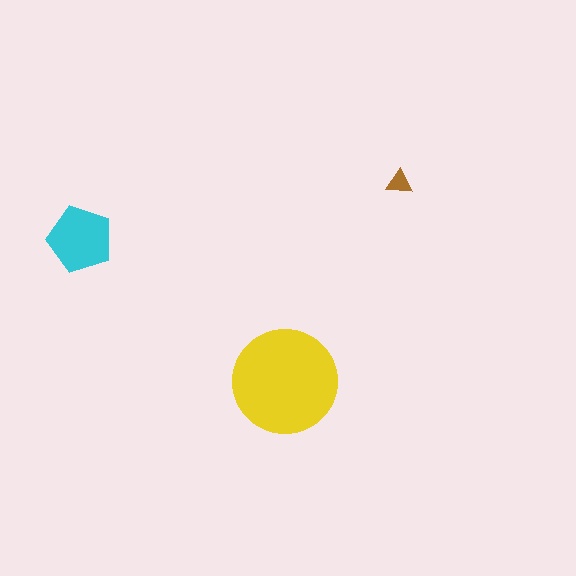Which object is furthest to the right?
The brown triangle is rightmost.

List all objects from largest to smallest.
The yellow circle, the cyan pentagon, the brown triangle.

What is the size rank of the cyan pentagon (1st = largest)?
2nd.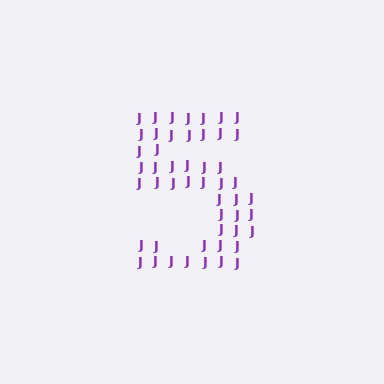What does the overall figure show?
The overall figure shows the digit 5.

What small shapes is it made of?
It is made of small letter J's.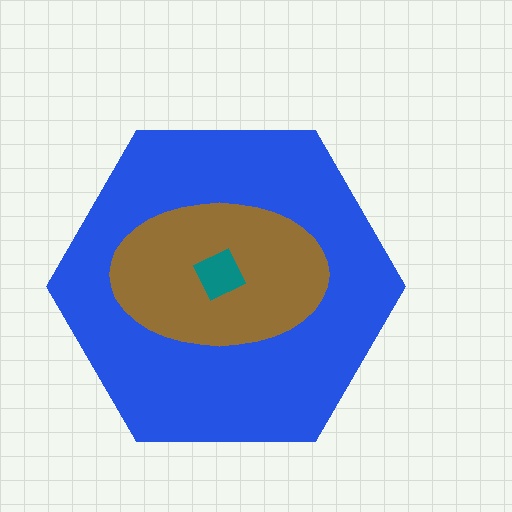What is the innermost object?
The teal diamond.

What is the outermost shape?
The blue hexagon.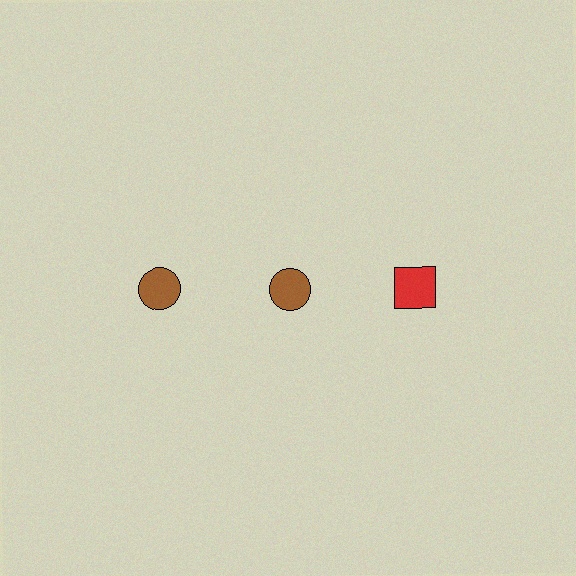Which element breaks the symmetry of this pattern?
The red square in the top row, center column breaks the symmetry. All other shapes are brown circles.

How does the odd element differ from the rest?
It differs in both color (red instead of brown) and shape (square instead of circle).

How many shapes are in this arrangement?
There are 3 shapes arranged in a grid pattern.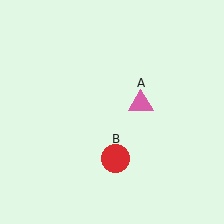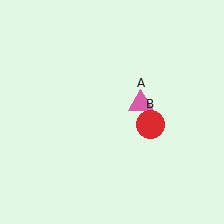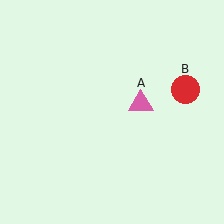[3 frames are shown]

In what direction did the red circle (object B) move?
The red circle (object B) moved up and to the right.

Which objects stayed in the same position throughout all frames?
Pink triangle (object A) remained stationary.